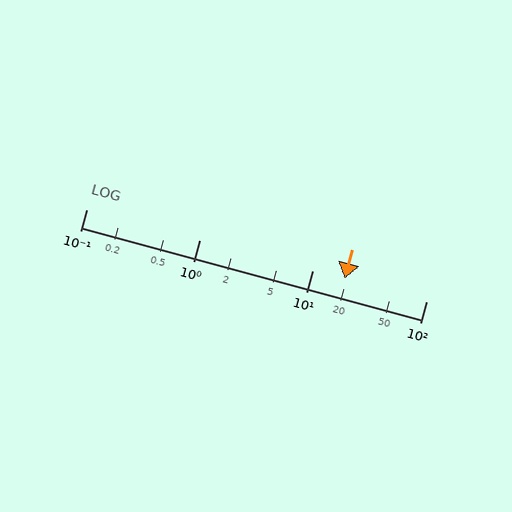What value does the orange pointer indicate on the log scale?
The pointer indicates approximately 19.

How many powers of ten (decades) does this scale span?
The scale spans 3 decades, from 0.1 to 100.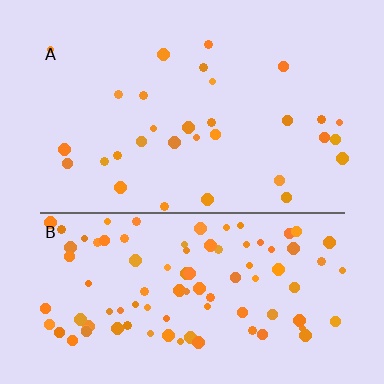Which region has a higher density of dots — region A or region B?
B (the bottom).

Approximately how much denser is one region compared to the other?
Approximately 3.1× — region B over region A.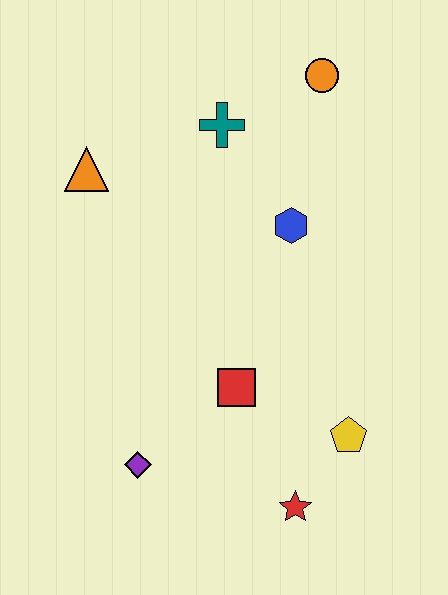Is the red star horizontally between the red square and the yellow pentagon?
Yes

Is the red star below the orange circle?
Yes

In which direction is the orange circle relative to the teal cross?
The orange circle is to the right of the teal cross.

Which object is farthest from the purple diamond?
The orange circle is farthest from the purple diamond.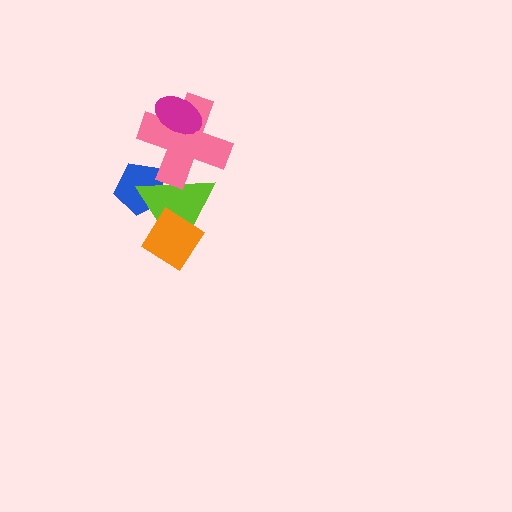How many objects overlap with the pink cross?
3 objects overlap with the pink cross.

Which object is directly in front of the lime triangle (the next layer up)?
The pink cross is directly in front of the lime triangle.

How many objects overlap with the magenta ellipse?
1 object overlaps with the magenta ellipse.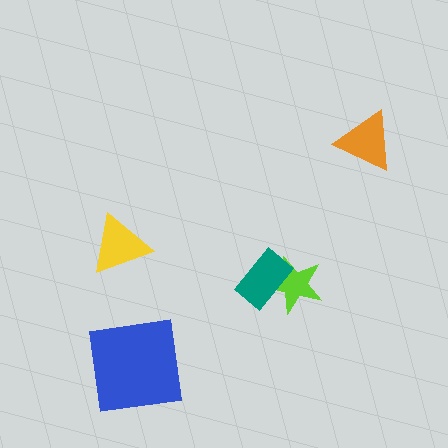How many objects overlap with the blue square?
0 objects overlap with the blue square.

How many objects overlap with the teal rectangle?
1 object overlaps with the teal rectangle.